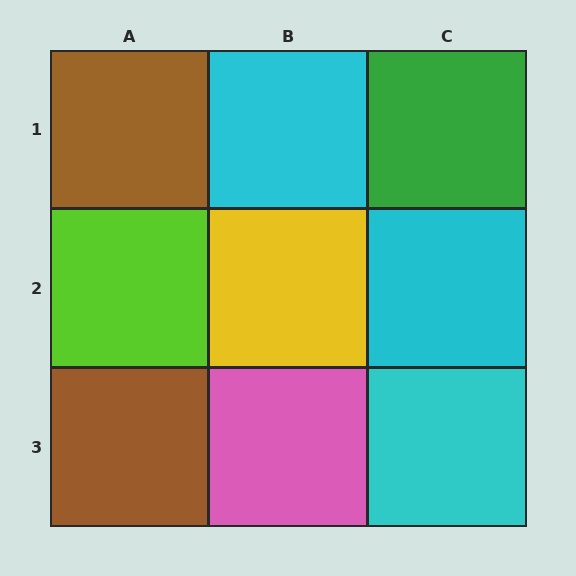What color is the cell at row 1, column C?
Green.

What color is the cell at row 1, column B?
Cyan.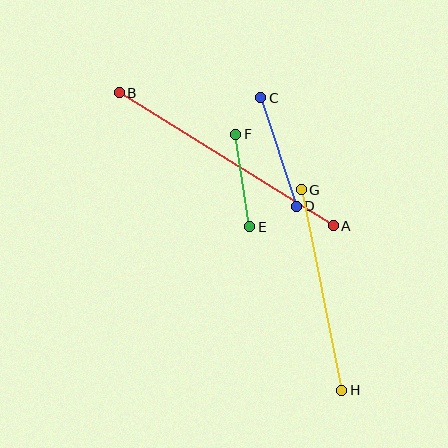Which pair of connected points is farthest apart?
Points A and B are farthest apart.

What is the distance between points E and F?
The distance is approximately 93 pixels.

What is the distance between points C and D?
The distance is approximately 114 pixels.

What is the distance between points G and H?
The distance is approximately 205 pixels.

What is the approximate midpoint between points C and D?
The midpoint is at approximately (279, 152) pixels.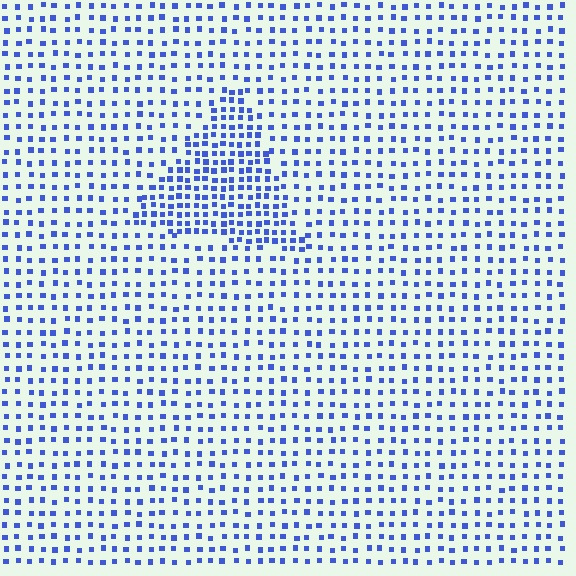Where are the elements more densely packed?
The elements are more densely packed inside the triangle boundary.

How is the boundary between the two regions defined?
The boundary is defined by a change in element density (approximately 1.9x ratio). All elements are the same color, size, and shape.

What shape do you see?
I see a triangle.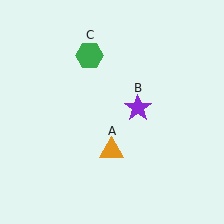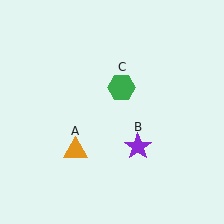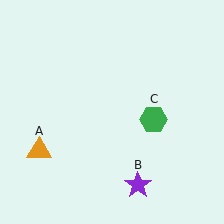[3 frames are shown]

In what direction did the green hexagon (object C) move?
The green hexagon (object C) moved down and to the right.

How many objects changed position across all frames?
3 objects changed position: orange triangle (object A), purple star (object B), green hexagon (object C).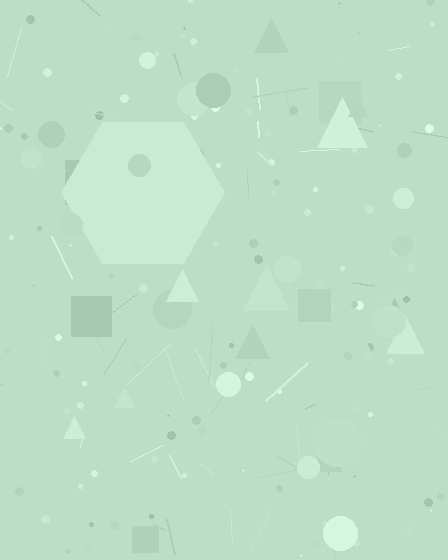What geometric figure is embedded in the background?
A hexagon is embedded in the background.